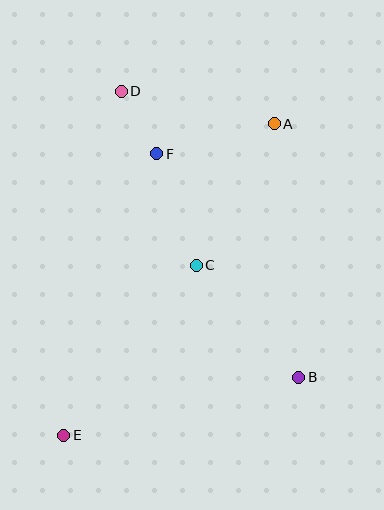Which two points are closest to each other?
Points D and F are closest to each other.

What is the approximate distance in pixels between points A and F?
The distance between A and F is approximately 121 pixels.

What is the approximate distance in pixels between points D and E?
The distance between D and E is approximately 349 pixels.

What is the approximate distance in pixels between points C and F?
The distance between C and F is approximately 118 pixels.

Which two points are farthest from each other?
Points A and E are farthest from each other.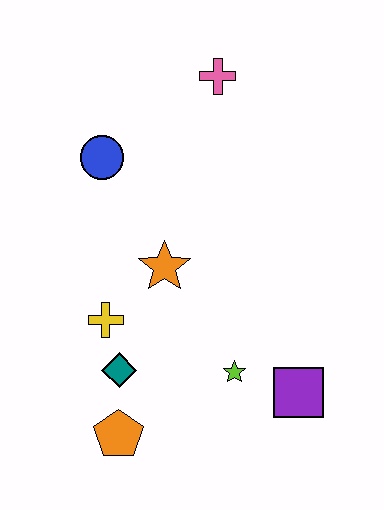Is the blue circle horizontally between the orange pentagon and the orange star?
No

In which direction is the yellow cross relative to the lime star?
The yellow cross is to the left of the lime star.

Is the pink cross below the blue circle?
No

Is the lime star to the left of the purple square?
Yes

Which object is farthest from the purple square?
The pink cross is farthest from the purple square.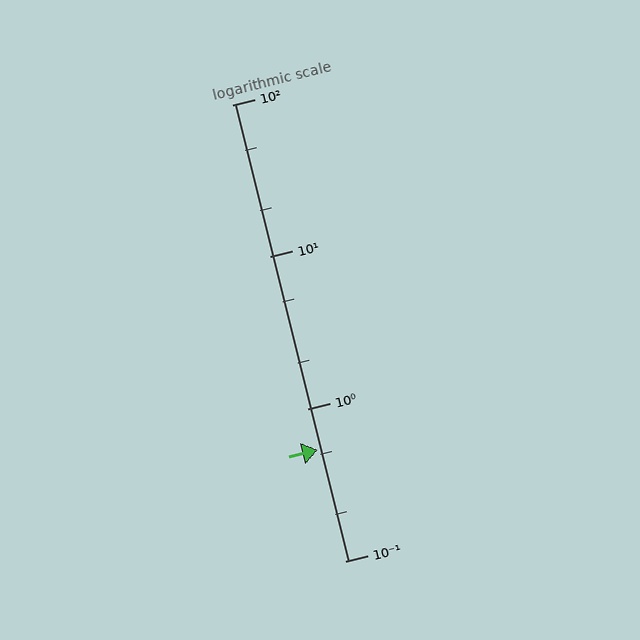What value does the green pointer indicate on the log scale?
The pointer indicates approximately 0.54.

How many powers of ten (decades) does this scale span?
The scale spans 3 decades, from 0.1 to 100.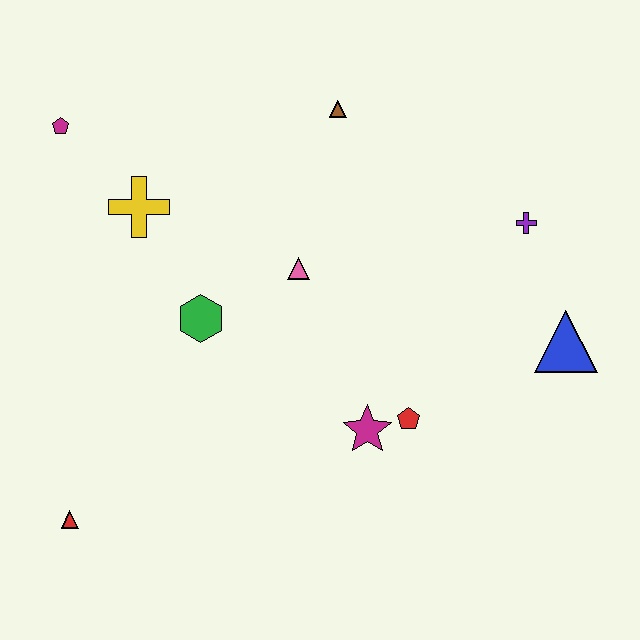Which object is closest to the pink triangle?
The green hexagon is closest to the pink triangle.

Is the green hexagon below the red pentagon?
No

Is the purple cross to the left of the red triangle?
No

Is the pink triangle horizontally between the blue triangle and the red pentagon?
No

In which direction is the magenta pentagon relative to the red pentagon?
The magenta pentagon is to the left of the red pentagon.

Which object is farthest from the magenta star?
The magenta pentagon is farthest from the magenta star.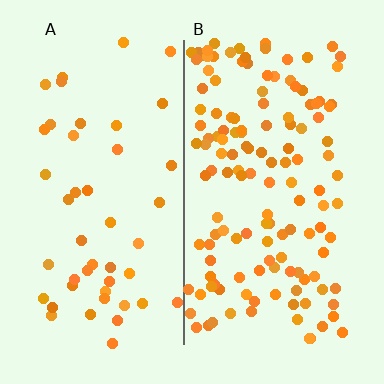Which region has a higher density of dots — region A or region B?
B (the right).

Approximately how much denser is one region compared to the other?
Approximately 2.9× — region B over region A.